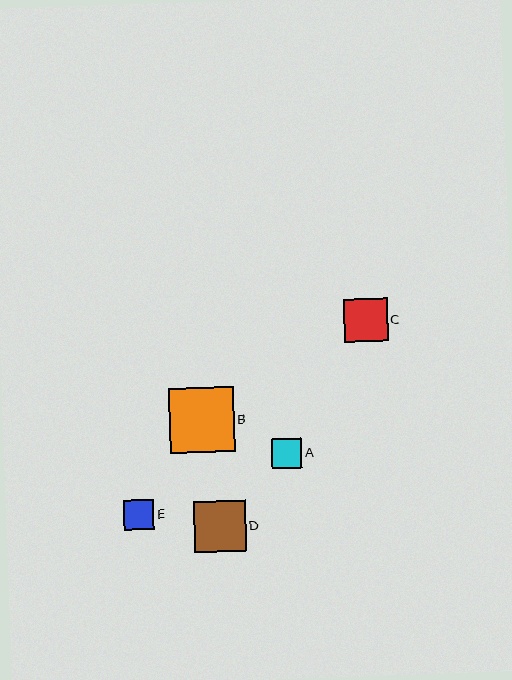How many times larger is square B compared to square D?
Square B is approximately 1.2 times the size of square D.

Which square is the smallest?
Square E is the smallest with a size of approximately 30 pixels.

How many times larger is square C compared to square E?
Square C is approximately 1.5 times the size of square E.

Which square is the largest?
Square B is the largest with a size of approximately 65 pixels.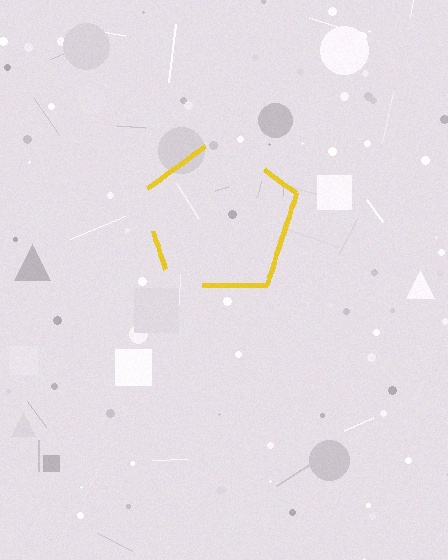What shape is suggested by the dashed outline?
The dashed outline suggests a pentagon.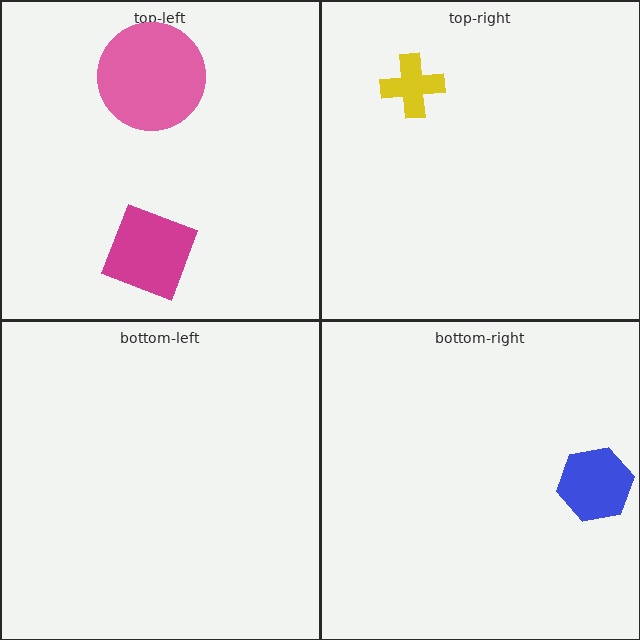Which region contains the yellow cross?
The top-right region.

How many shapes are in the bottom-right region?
1.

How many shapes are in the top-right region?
1.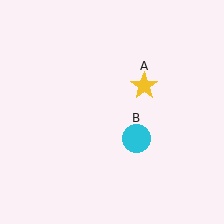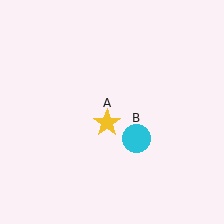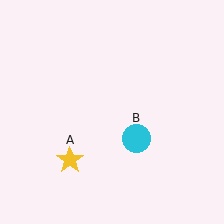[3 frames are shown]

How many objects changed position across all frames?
1 object changed position: yellow star (object A).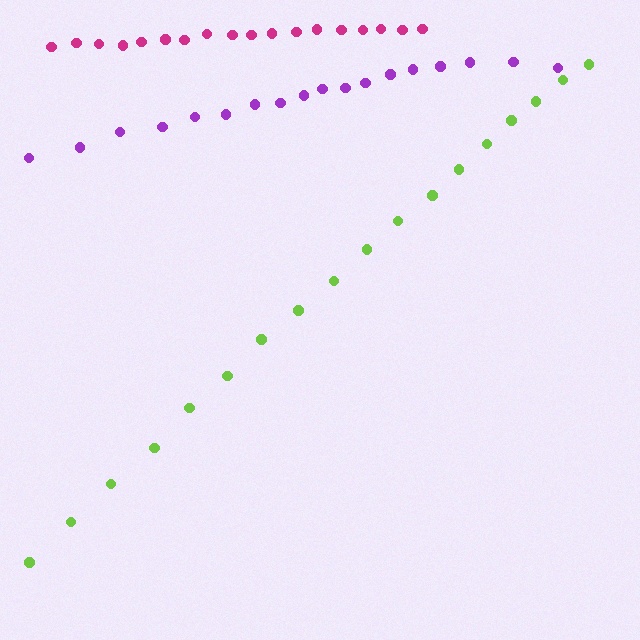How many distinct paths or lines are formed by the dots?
There are 3 distinct paths.